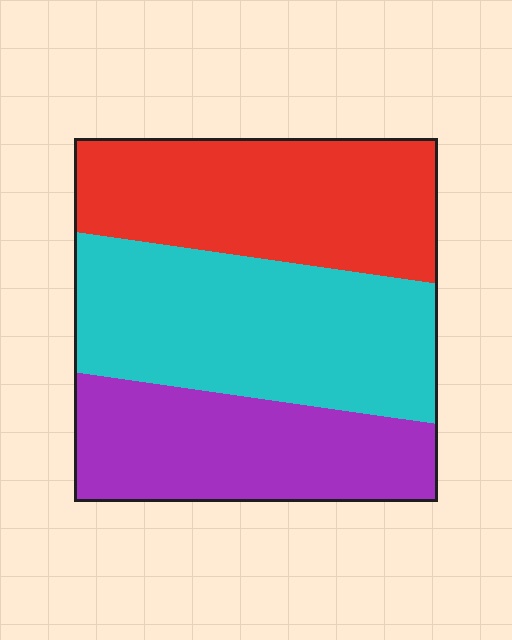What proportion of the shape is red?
Red covers roughly 35% of the shape.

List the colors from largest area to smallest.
From largest to smallest: cyan, red, purple.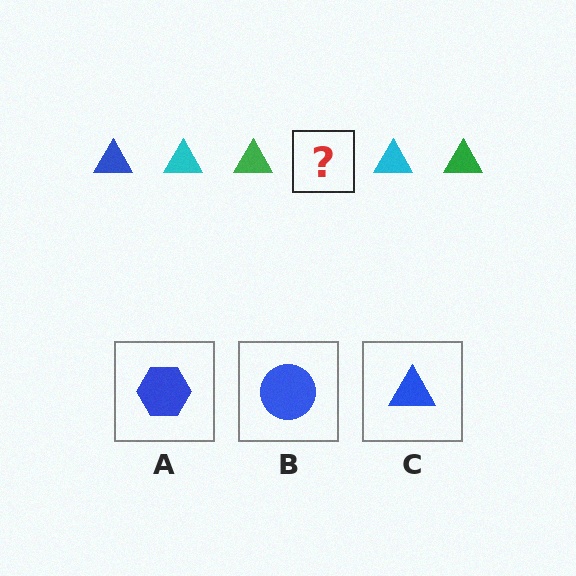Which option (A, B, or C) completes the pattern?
C.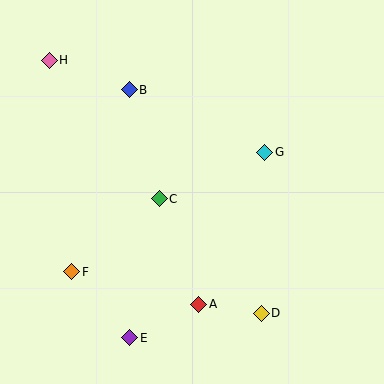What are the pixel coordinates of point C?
Point C is at (159, 199).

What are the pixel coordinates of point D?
Point D is at (261, 313).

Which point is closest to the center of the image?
Point C at (159, 199) is closest to the center.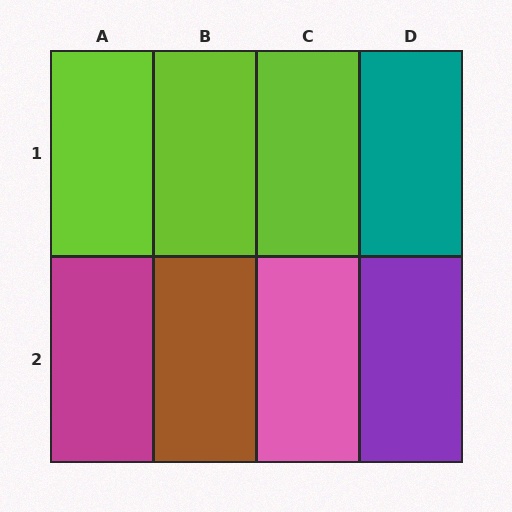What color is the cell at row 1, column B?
Lime.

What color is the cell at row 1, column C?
Lime.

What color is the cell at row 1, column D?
Teal.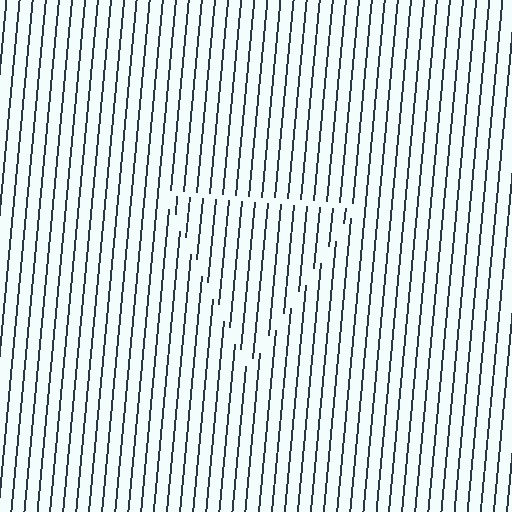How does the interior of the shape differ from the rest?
The interior of the shape contains the same grating, shifted by half a period — the contour is defined by the phase discontinuity where line-ends from the inner and outer gratings abut.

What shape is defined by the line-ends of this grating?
An illusory triangle. The interior of the shape contains the same grating, shifted by half a period — the contour is defined by the phase discontinuity where line-ends from the inner and outer gratings abut.